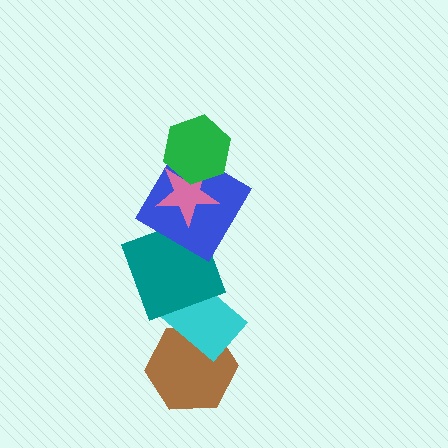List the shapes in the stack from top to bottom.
From top to bottom: the green hexagon, the pink star, the blue diamond, the teal square, the cyan rectangle, the brown hexagon.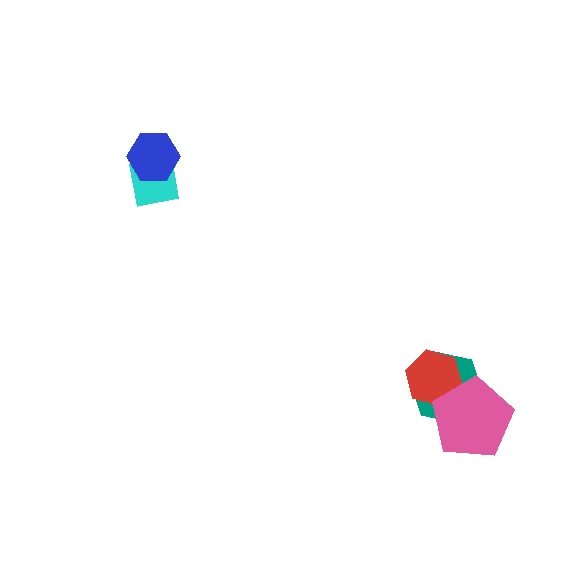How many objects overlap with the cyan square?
1 object overlaps with the cyan square.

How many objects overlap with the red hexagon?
2 objects overlap with the red hexagon.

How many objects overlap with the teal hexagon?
2 objects overlap with the teal hexagon.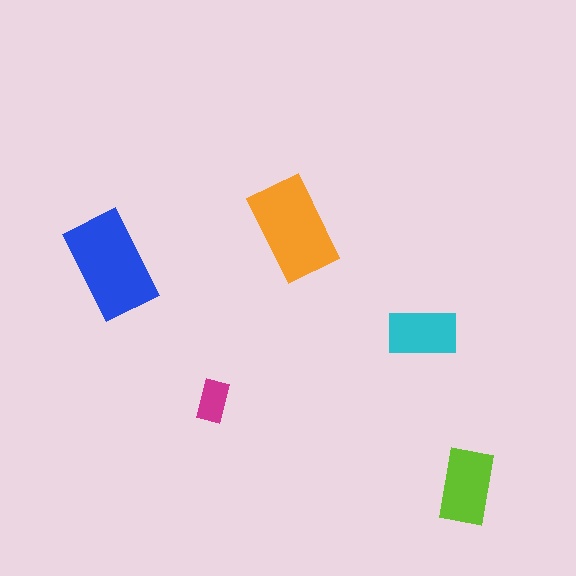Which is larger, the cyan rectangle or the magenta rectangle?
The cyan one.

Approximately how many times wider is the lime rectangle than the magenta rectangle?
About 2 times wider.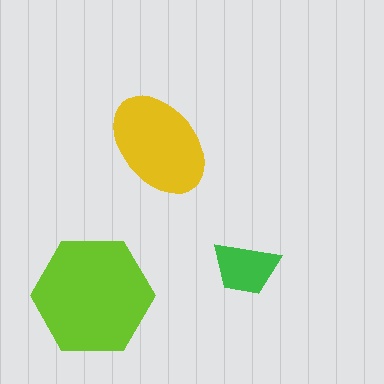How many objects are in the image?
There are 3 objects in the image.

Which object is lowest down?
The lime hexagon is bottommost.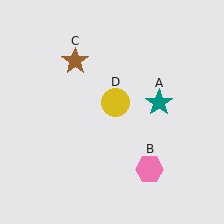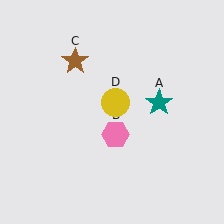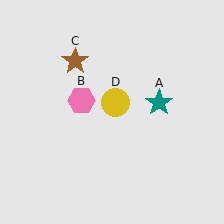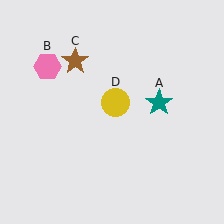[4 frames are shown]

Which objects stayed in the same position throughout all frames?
Teal star (object A) and brown star (object C) and yellow circle (object D) remained stationary.